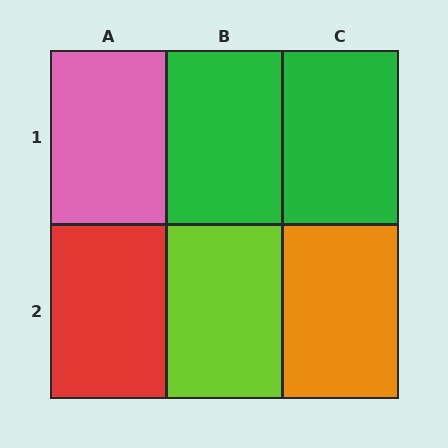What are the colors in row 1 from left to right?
Pink, green, green.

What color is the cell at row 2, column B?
Lime.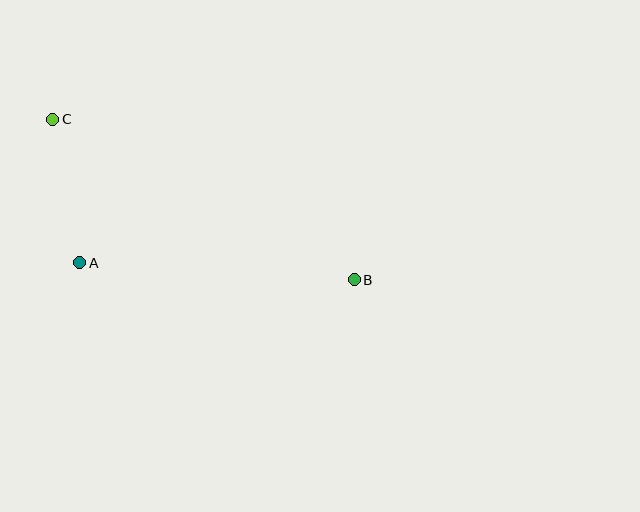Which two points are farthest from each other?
Points B and C are farthest from each other.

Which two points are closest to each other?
Points A and C are closest to each other.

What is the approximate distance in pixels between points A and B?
The distance between A and B is approximately 275 pixels.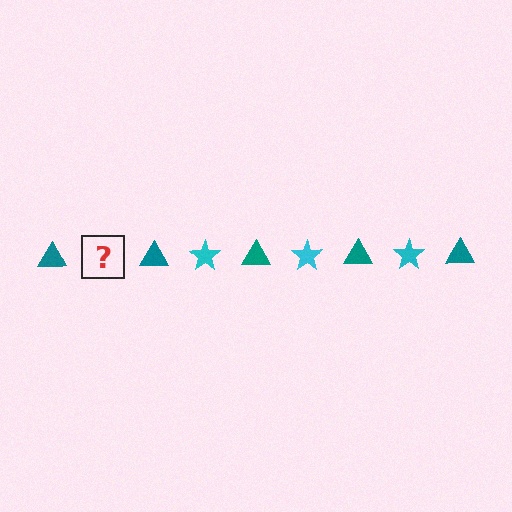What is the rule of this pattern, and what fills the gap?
The rule is that the pattern alternates between teal triangle and cyan star. The gap should be filled with a cyan star.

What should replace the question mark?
The question mark should be replaced with a cyan star.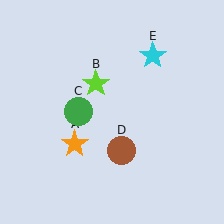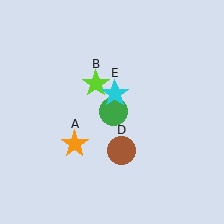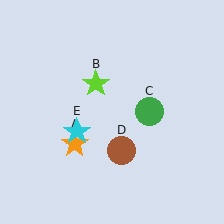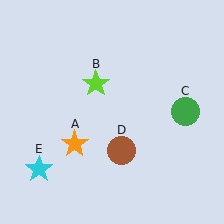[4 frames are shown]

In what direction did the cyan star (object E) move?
The cyan star (object E) moved down and to the left.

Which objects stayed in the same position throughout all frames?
Orange star (object A) and lime star (object B) and brown circle (object D) remained stationary.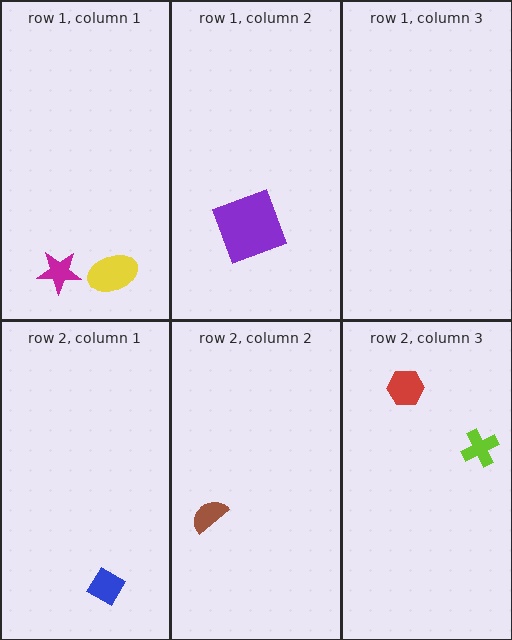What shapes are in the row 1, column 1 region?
The yellow ellipse, the magenta star.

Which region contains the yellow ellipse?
The row 1, column 1 region.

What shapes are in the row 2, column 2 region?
The brown semicircle.